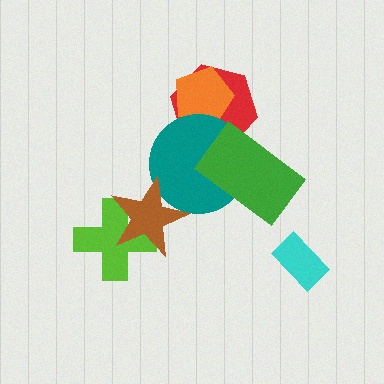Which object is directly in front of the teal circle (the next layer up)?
The green rectangle is directly in front of the teal circle.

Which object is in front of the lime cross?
The brown star is in front of the lime cross.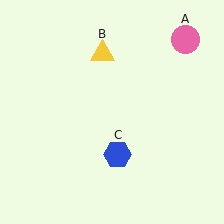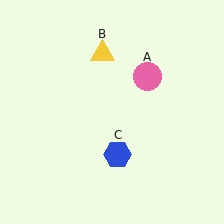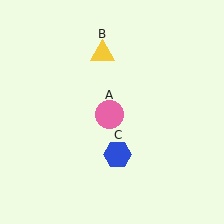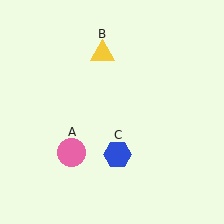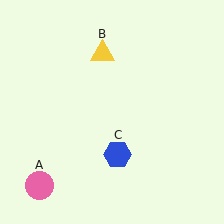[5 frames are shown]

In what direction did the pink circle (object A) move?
The pink circle (object A) moved down and to the left.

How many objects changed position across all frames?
1 object changed position: pink circle (object A).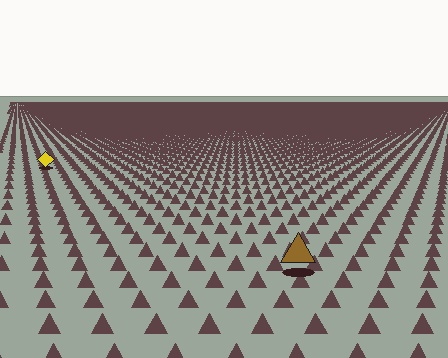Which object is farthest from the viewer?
The yellow diamond is farthest from the viewer. It appears smaller and the ground texture around it is denser.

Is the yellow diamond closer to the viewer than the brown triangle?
No. The brown triangle is closer — you can tell from the texture gradient: the ground texture is coarser near it.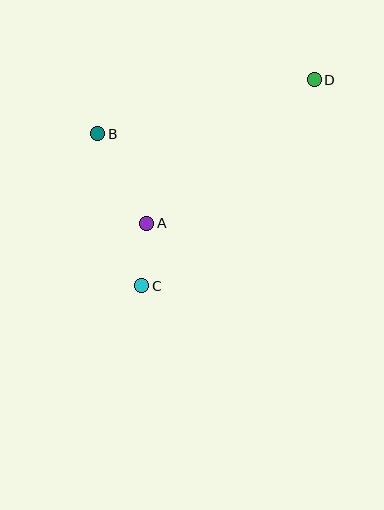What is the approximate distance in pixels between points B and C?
The distance between B and C is approximately 158 pixels.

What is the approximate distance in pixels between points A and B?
The distance between A and B is approximately 102 pixels.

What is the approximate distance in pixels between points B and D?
The distance between B and D is approximately 223 pixels.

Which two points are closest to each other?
Points A and C are closest to each other.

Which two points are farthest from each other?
Points C and D are farthest from each other.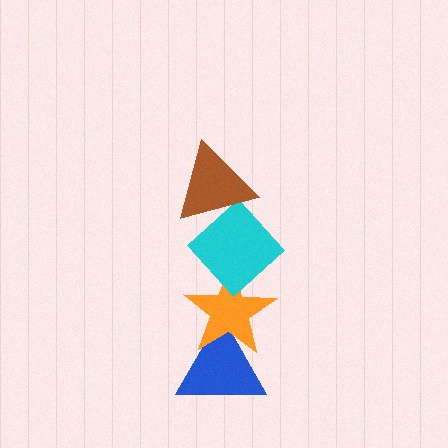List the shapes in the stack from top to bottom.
From top to bottom: the brown triangle, the cyan diamond, the orange star, the blue triangle.